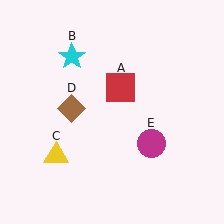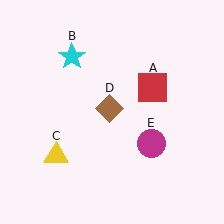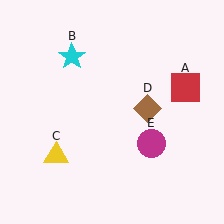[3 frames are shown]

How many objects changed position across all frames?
2 objects changed position: red square (object A), brown diamond (object D).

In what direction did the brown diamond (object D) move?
The brown diamond (object D) moved right.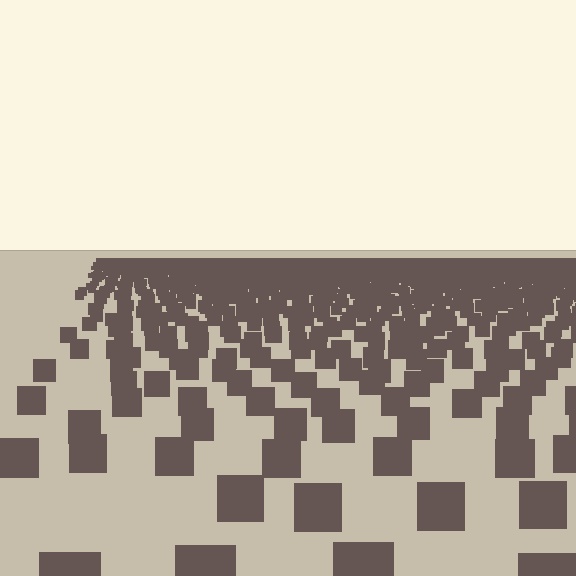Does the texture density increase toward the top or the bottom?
Density increases toward the top.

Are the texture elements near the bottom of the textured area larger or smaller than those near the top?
Larger. Near the bottom, elements are closer to the viewer and appear at a bigger on-screen size.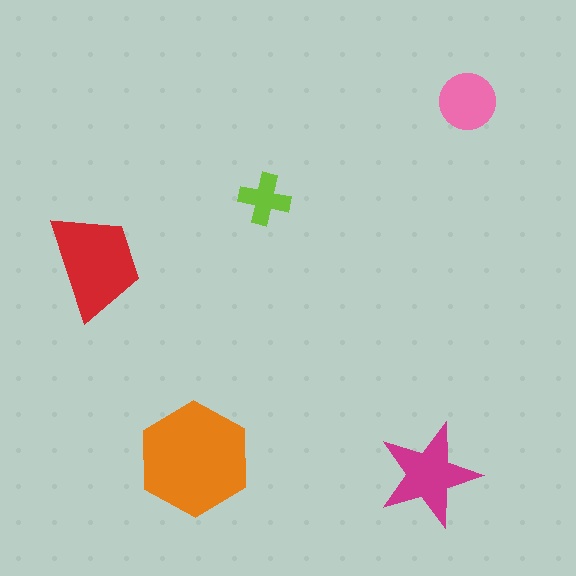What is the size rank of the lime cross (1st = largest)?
5th.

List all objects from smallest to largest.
The lime cross, the pink circle, the magenta star, the red trapezoid, the orange hexagon.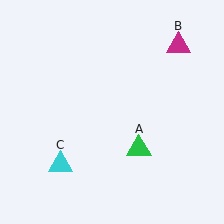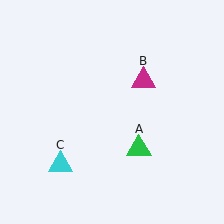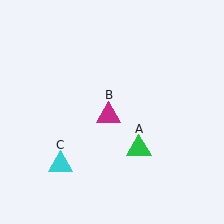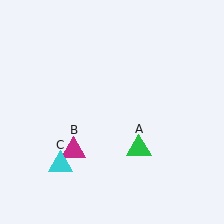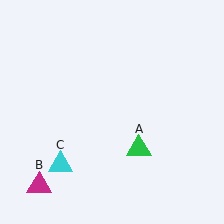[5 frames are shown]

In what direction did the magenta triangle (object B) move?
The magenta triangle (object B) moved down and to the left.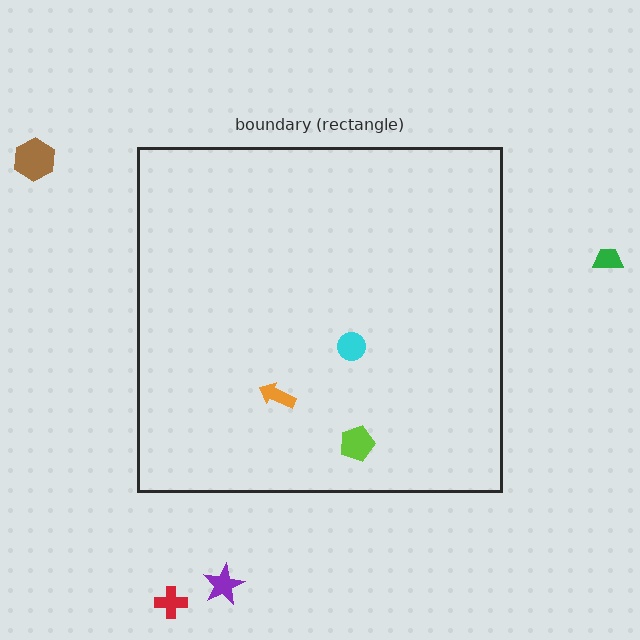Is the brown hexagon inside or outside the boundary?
Outside.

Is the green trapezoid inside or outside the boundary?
Outside.